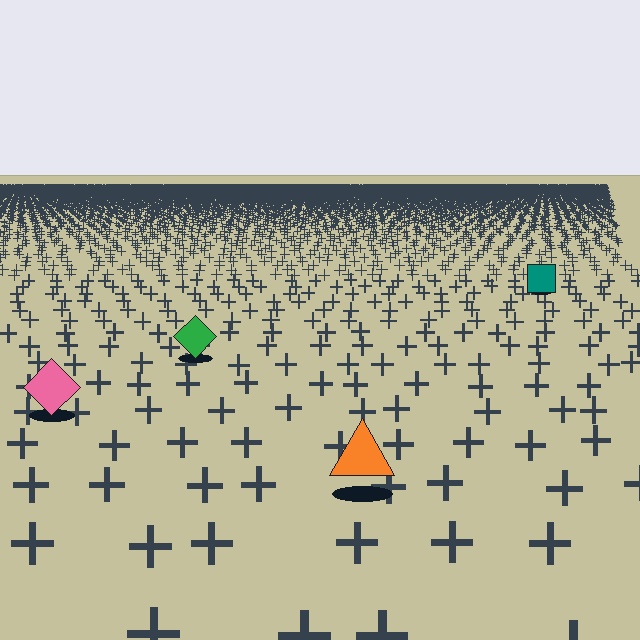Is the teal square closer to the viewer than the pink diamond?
No. The pink diamond is closer — you can tell from the texture gradient: the ground texture is coarser near it.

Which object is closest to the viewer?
The orange triangle is closest. The texture marks near it are larger and more spread out.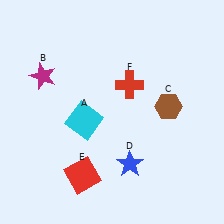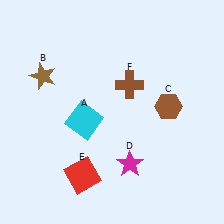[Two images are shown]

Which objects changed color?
B changed from magenta to brown. D changed from blue to magenta. F changed from red to brown.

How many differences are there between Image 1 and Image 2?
There are 3 differences between the two images.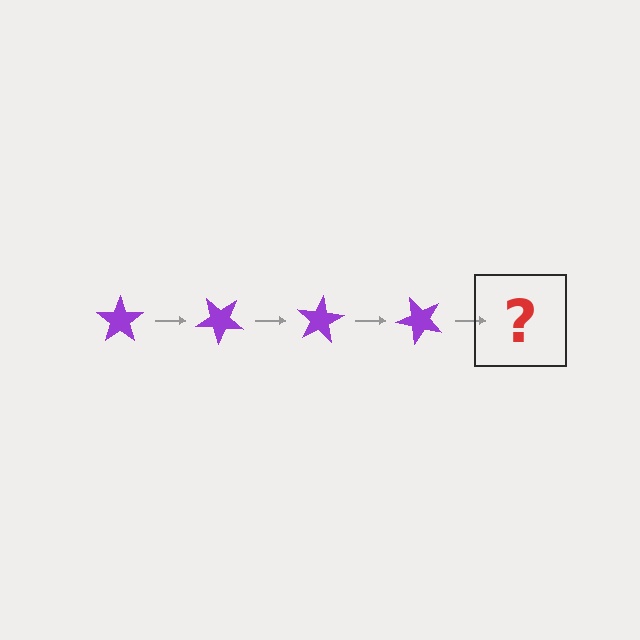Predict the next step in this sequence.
The next step is a purple star rotated 160 degrees.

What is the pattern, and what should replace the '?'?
The pattern is that the star rotates 40 degrees each step. The '?' should be a purple star rotated 160 degrees.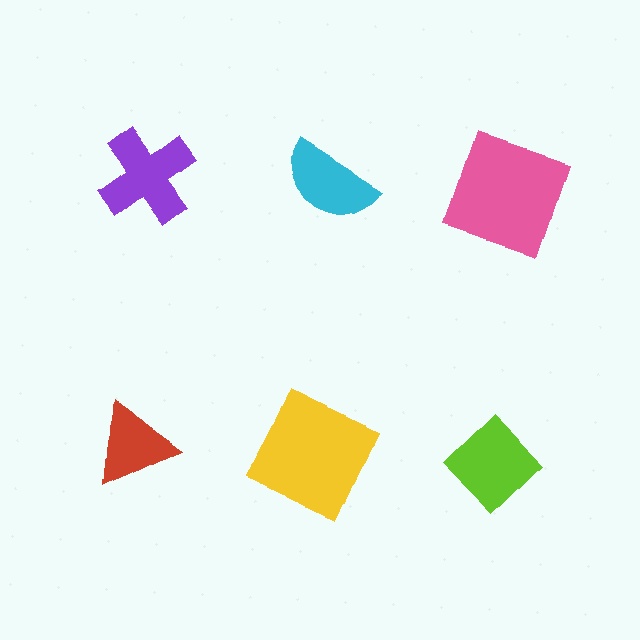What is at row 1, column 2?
A cyan semicircle.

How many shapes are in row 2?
3 shapes.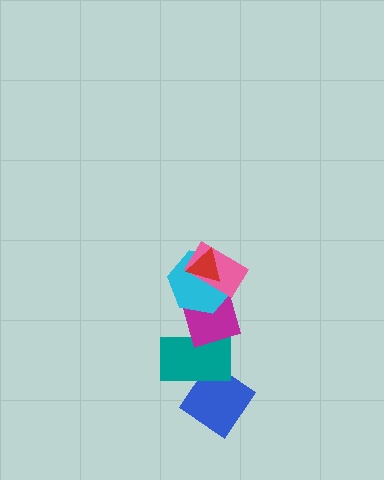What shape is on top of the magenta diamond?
The cyan hexagon is on top of the magenta diamond.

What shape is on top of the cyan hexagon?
The pink rectangle is on top of the cyan hexagon.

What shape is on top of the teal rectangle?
The magenta diamond is on top of the teal rectangle.